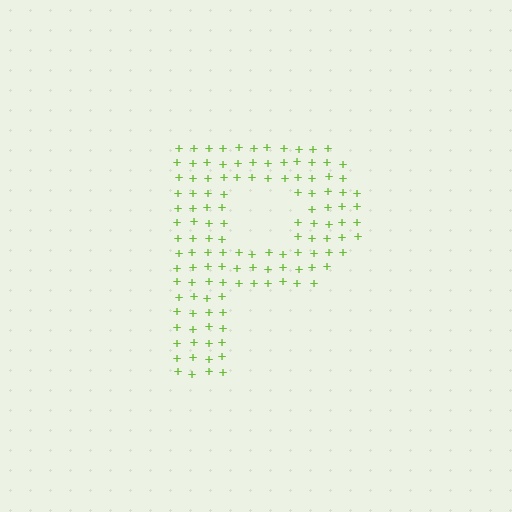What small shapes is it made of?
It is made of small plus signs.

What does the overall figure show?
The overall figure shows the letter P.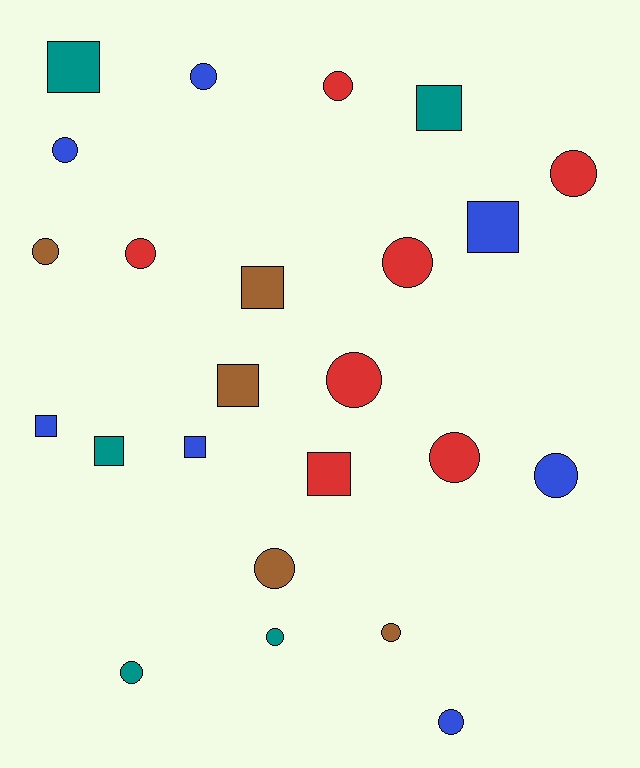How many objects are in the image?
There are 24 objects.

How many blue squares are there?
There are 3 blue squares.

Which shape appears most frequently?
Circle, with 15 objects.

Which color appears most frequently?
Red, with 7 objects.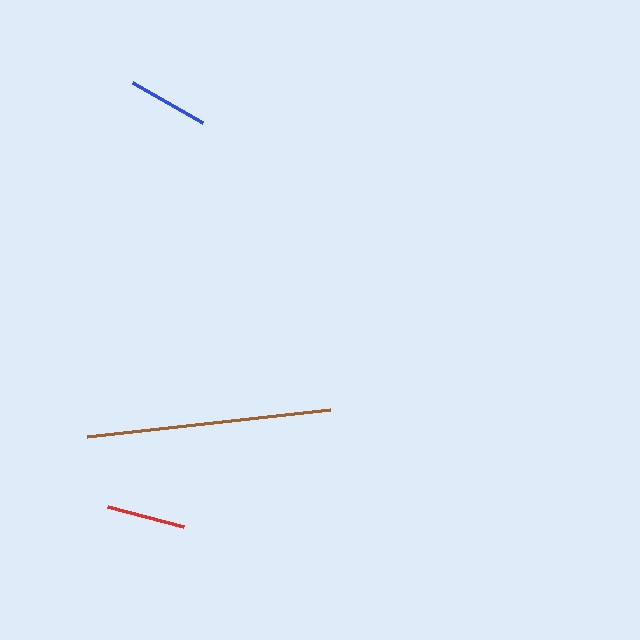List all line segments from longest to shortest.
From longest to shortest: brown, blue, red.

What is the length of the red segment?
The red segment is approximately 80 pixels long.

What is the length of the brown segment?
The brown segment is approximately 244 pixels long.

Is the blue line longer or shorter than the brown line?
The brown line is longer than the blue line.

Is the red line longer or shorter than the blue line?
The blue line is longer than the red line.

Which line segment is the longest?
The brown line is the longest at approximately 244 pixels.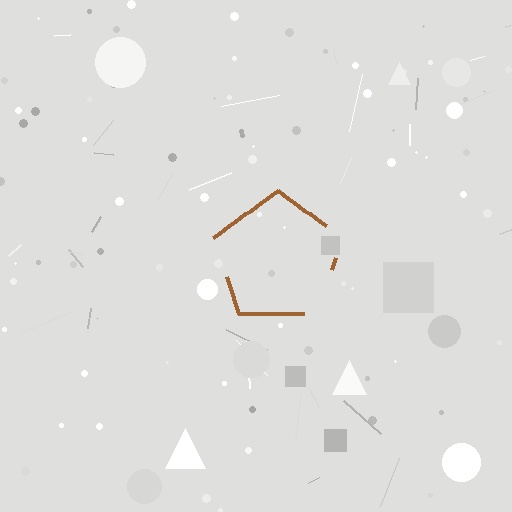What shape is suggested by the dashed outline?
The dashed outline suggests a pentagon.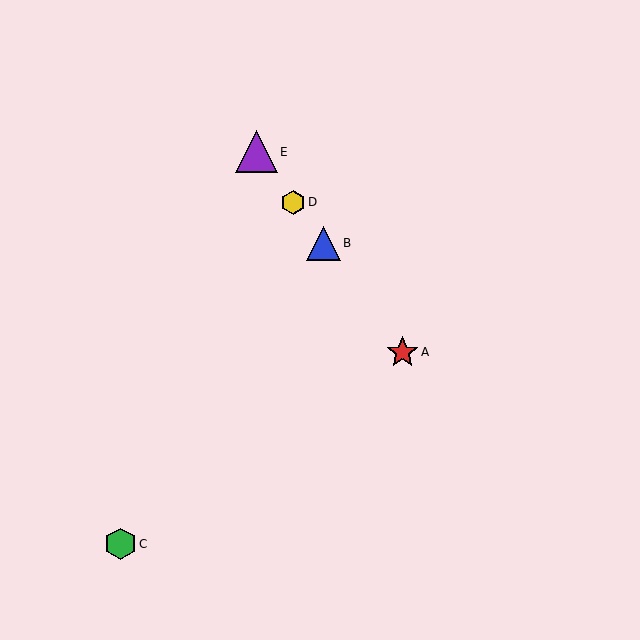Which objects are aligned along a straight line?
Objects A, B, D, E are aligned along a straight line.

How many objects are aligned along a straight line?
4 objects (A, B, D, E) are aligned along a straight line.